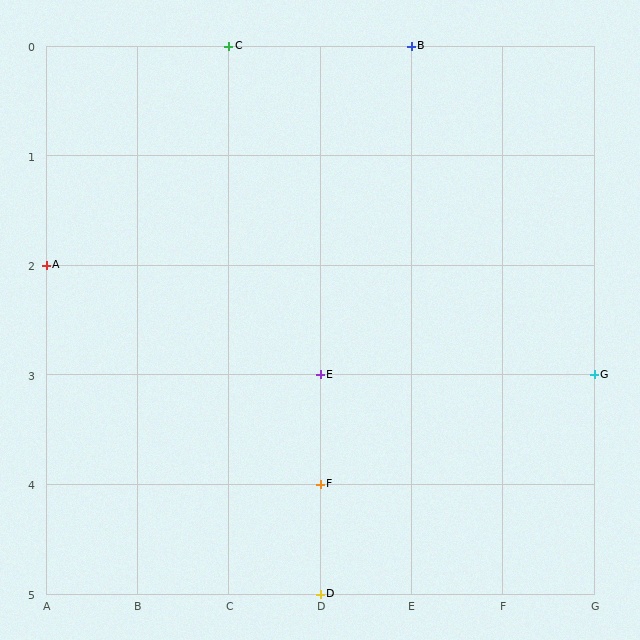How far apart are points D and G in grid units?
Points D and G are 3 columns and 2 rows apart (about 3.6 grid units diagonally).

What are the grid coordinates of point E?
Point E is at grid coordinates (D, 3).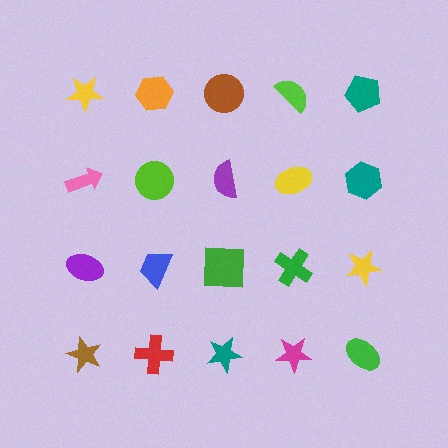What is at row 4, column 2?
A red cross.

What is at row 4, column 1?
A brown star.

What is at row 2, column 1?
A pink arrow.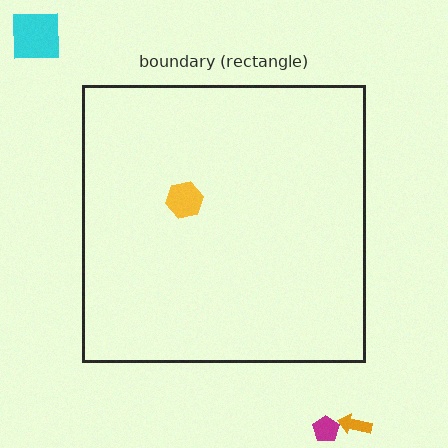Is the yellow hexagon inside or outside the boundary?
Inside.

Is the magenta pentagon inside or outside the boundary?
Outside.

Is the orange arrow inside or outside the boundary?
Outside.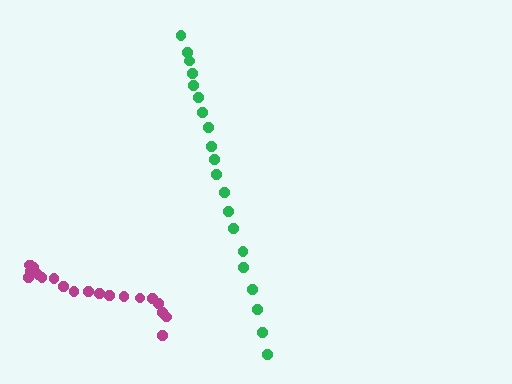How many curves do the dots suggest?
There are 2 distinct paths.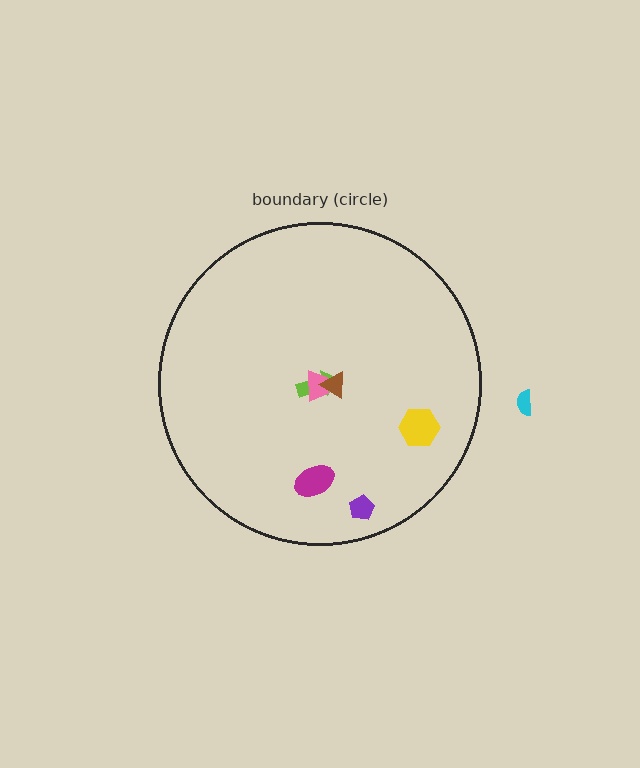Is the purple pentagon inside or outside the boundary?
Inside.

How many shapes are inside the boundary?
6 inside, 1 outside.